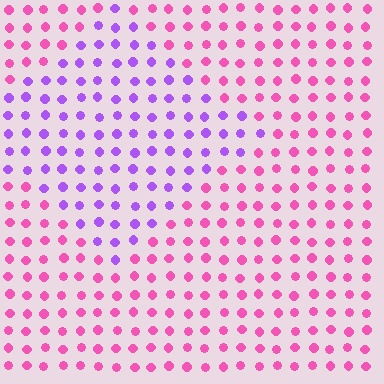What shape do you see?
I see a diamond.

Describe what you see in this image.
The image is filled with small pink elements in a uniform arrangement. A diamond-shaped region is visible where the elements are tinted to a slightly different hue, forming a subtle color boundary.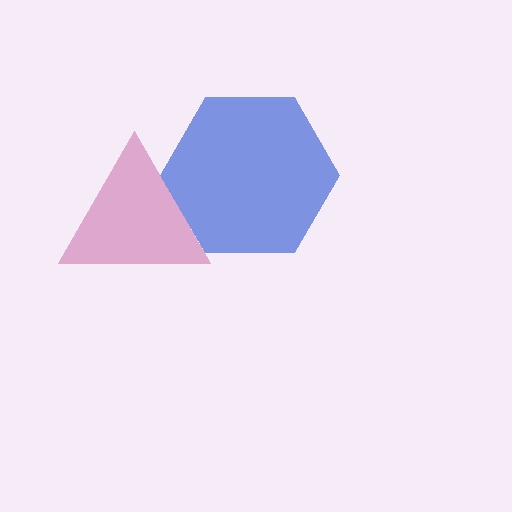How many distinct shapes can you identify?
There are 2 distinct shapes: a blue hexagon, a magenta triangle.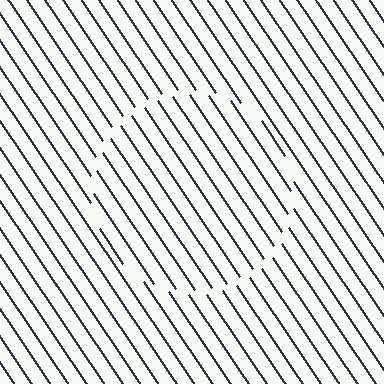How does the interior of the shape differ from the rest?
The interior of the shape contains the same grating, shifted by half a period — the contour is defined by the phase discontinuity where line-ends from the inner and outer gratings abut.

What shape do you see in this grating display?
An illusory circle. The interior of the shape contains the same grating, shifted by half a period — the contour is defined by the phase discontinuity where line-ends from the inner and outer gratings abut.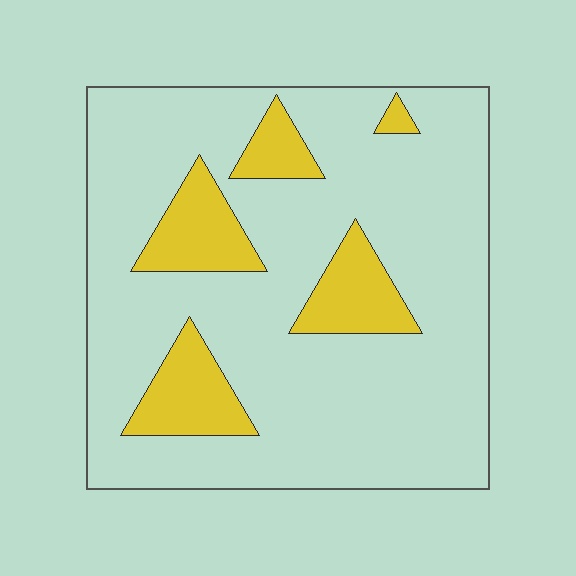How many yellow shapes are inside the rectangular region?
5.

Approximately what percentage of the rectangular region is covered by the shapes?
Approximately 20%.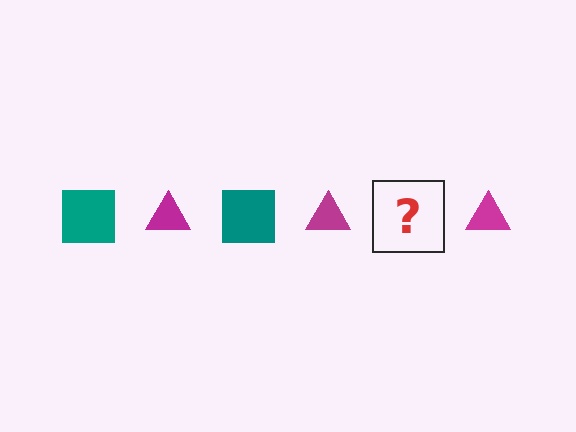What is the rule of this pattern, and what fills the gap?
The rule is that the pattern alternates between teal square and magenta triangle. The gap should be filled with a teal square.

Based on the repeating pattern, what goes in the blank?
The blank should be a teal square.